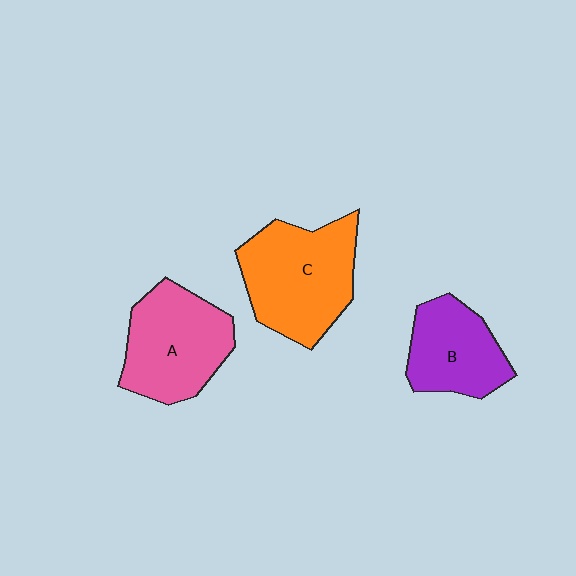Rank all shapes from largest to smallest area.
From largest to smallest: C (orange), A (pink), B (purple).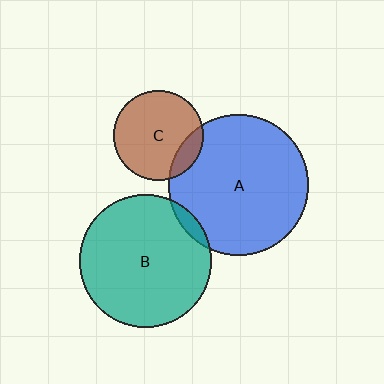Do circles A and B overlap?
Yes.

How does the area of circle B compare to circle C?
Approximately 2.2 times.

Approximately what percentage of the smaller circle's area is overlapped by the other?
Approximately 5%.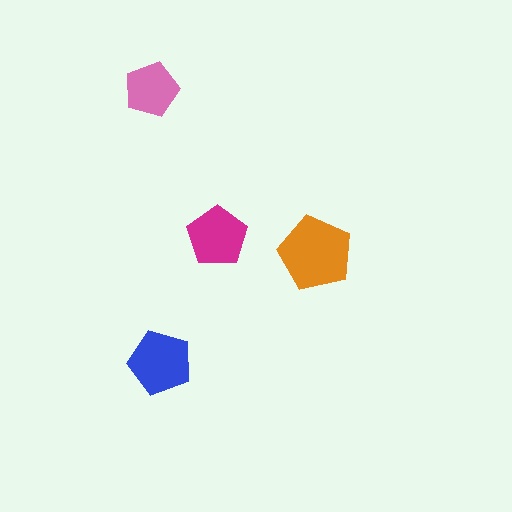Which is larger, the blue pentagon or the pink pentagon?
The blue one.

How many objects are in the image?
There are 4 objects in the image.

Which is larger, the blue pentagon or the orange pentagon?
The orange one.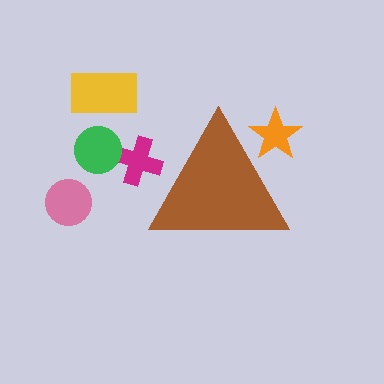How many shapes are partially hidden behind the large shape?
2 shapes are partially hidden.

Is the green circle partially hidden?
No, the green circle is fully visible.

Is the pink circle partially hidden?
No, the pink circle is fully visible.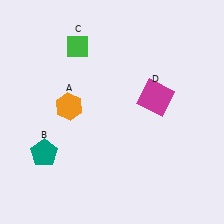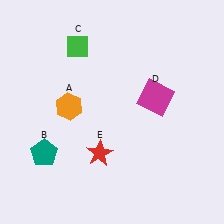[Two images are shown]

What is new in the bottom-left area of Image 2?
A red star (E) was added in the bottom-left area of Image 2.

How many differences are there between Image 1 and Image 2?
There is 1 difference between the two images.